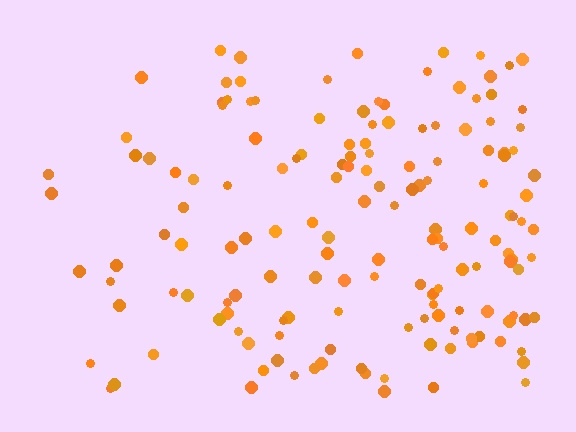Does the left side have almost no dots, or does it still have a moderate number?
Still a moderate number, just noticeably fewer than the right.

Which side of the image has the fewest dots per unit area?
The left.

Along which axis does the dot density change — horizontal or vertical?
Horizontal.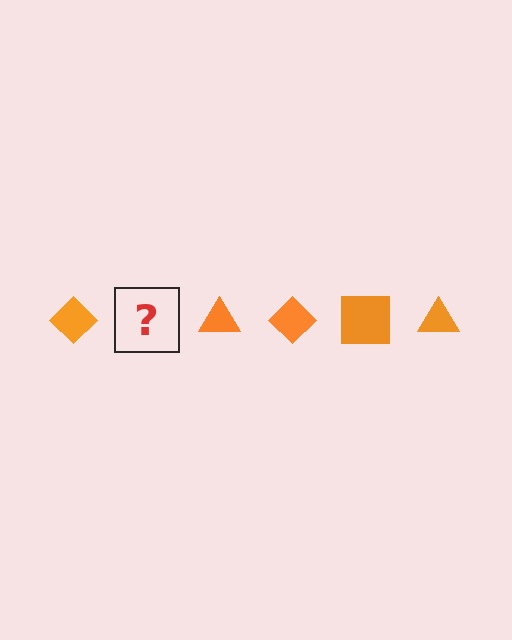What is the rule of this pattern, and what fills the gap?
The rule is that the pattern cycles through diamond, square, triangle shapes in orange. The gap should be filled with an orange square.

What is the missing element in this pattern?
The missing element is an orange square.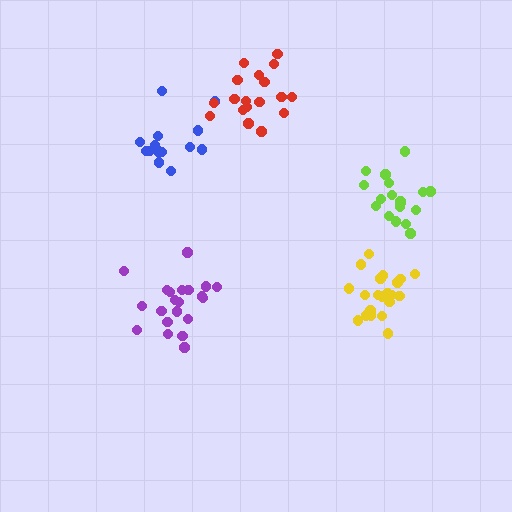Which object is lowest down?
The purple cluster is bottommost.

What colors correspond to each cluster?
The clusters are colored: blue, purple, yellow, lime, red.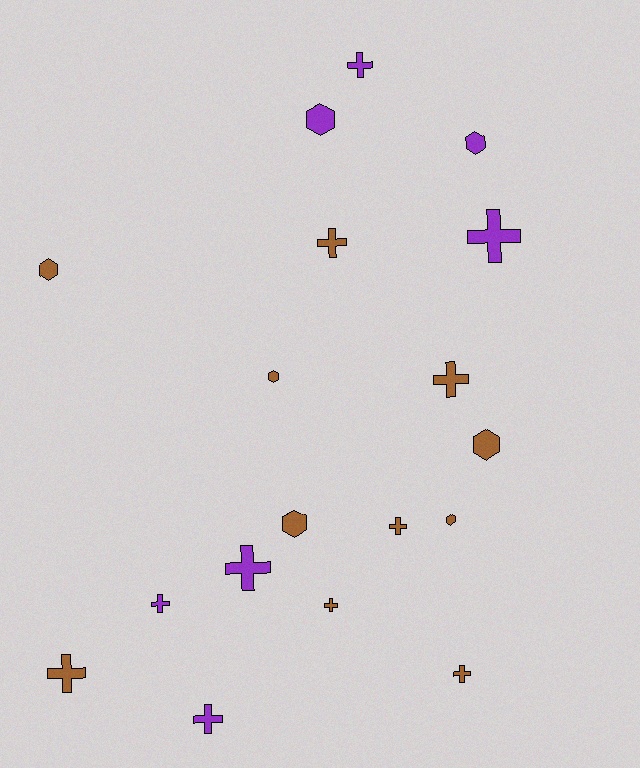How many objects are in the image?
There are 18 objects.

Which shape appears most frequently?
Cross, with 11 objects.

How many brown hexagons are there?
There are 5 brown hexagons.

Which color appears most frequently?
Brown, with 11 objects.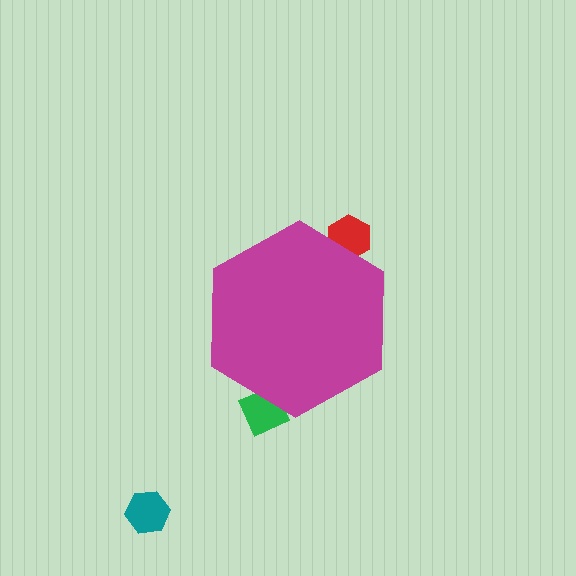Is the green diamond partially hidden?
Yes, the green diamond is partially hidden behind the magenta hexagon.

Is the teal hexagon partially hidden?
No, the teal hexagon is fully visible.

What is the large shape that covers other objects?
A magenta hexagon.